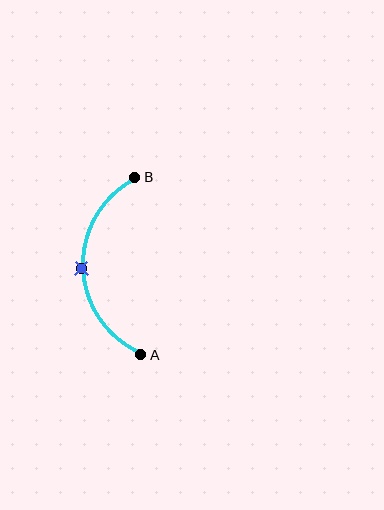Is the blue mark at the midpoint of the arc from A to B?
Yes. The blue mark lies on the arc at equal arc-length from both A and B — it is the arc midpoint.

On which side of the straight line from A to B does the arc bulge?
The arc bulges to the left of the straight line connecting A and B.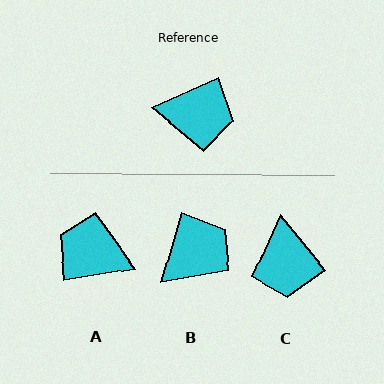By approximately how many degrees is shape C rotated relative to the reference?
Approximately 74 degrees clockwise.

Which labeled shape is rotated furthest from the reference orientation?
A, about 166 degrees away.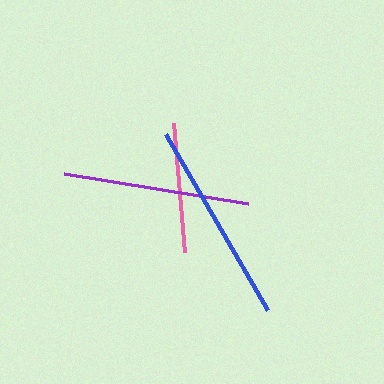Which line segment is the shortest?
The pink line is the shortest at approximately 129 pixels.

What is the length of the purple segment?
The purple segment is approximately 187 pixels long.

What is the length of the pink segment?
The pink segment is approximately 129 pixels long.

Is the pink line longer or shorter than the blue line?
The blue line is longer than the pink line.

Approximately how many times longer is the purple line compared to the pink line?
The purple line is approximately 1.4 times the length of the pink line.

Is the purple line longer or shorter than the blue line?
The blue line is longer than the purple line.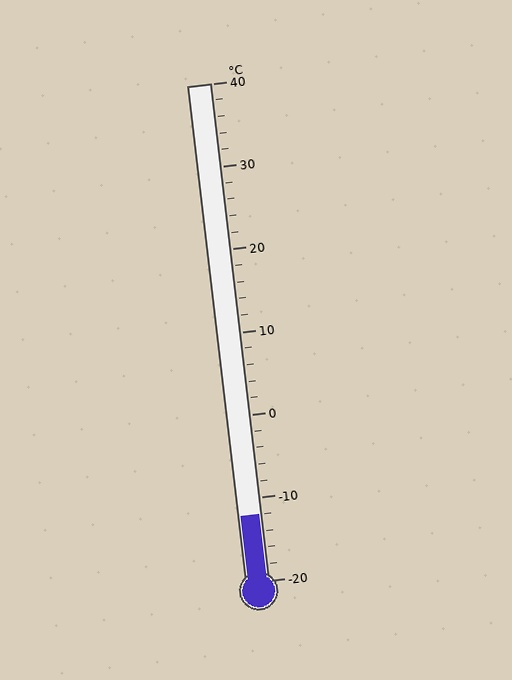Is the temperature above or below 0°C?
The temperature is below 0°C.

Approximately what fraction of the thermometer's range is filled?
The thermometer is filled to approximately 15% of its range.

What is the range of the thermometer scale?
The thermometer scale ranges from -20°C to 40°C.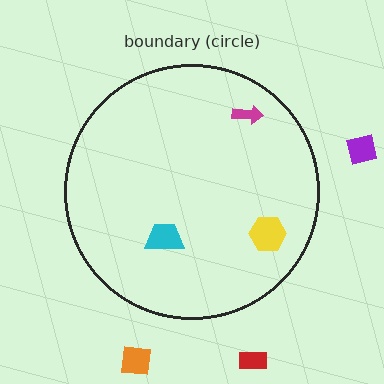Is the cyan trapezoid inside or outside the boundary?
Inside.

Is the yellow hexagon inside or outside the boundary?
Inside.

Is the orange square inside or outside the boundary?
Outside.